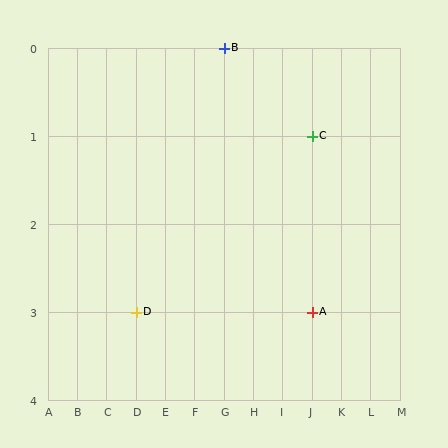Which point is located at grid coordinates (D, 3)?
Point D is at (D, 3).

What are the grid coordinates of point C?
Point C is at grid coordinates (J, 1).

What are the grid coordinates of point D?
Point D is at grid coordinates (D, 3).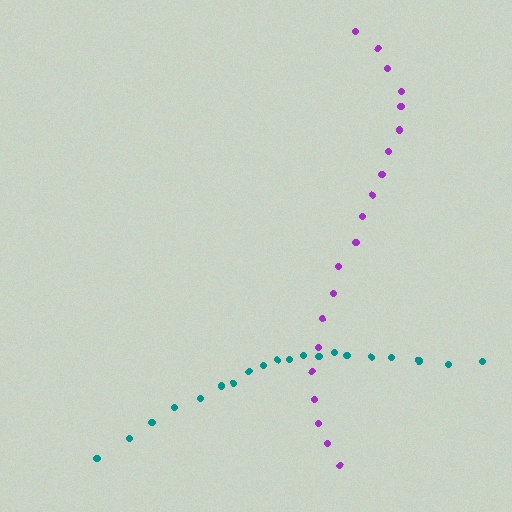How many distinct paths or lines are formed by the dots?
There are 2 distinct paths.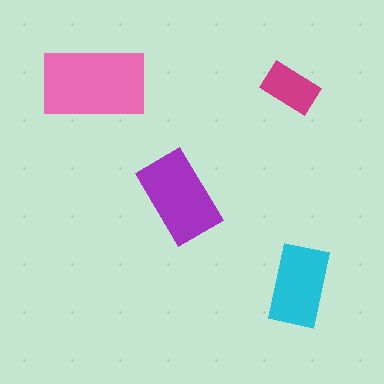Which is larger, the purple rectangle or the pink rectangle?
The pink one.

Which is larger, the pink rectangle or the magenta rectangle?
The pink one.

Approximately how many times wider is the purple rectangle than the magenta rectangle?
About 1.5 times wider.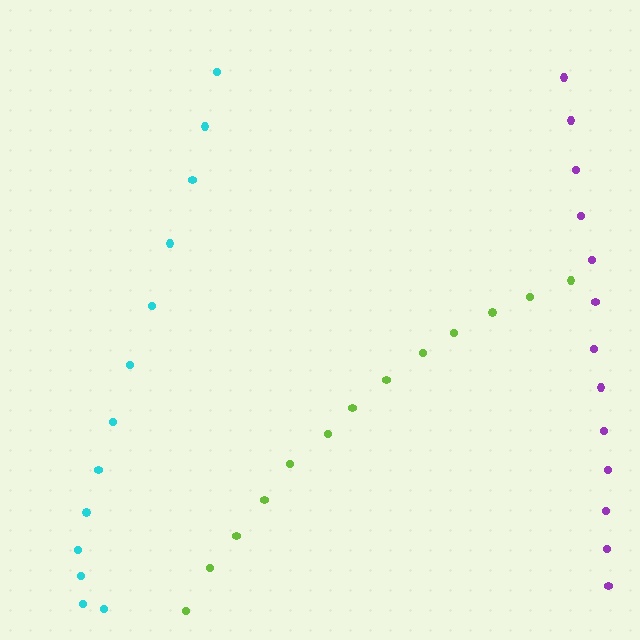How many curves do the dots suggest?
There are 3 distinct paths.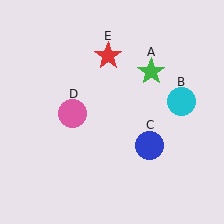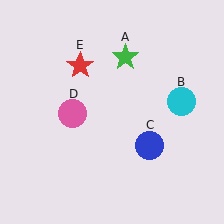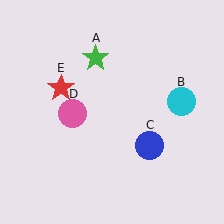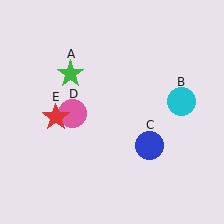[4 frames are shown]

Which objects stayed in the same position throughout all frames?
Cyan circle (object B) and blue circle (object C) and pink circle (object D) remained stationary.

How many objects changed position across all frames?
2 objects changed position: green star (object A), red star (object E).